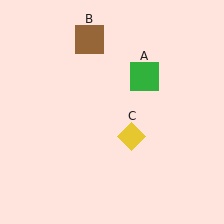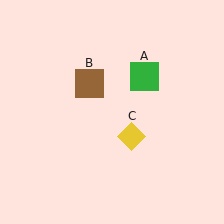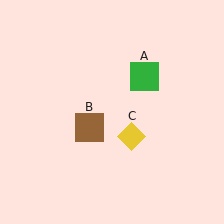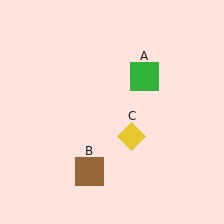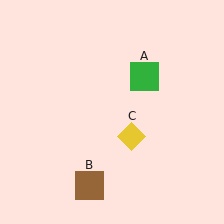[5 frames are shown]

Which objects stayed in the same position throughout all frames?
Green square (object A) and yellow diamond (object C) remained stationary.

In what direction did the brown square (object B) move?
The brown square (object B) moved down.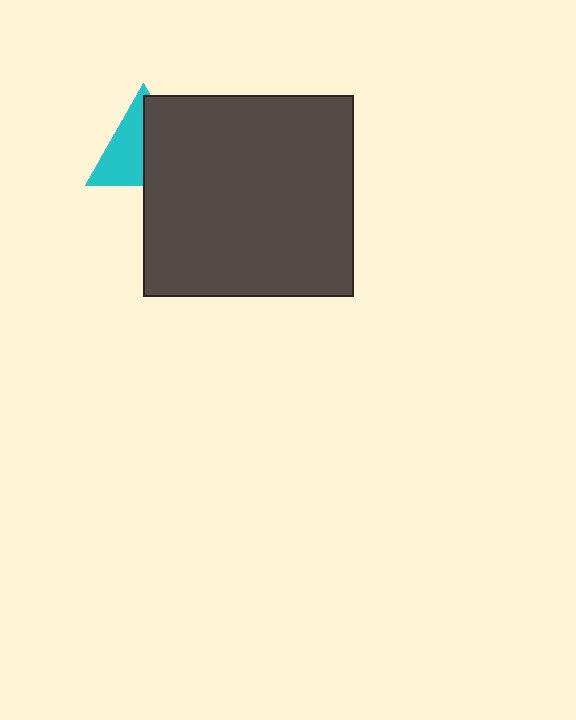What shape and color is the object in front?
The object in front is a dark gray rectangle.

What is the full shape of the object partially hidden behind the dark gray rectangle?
The partially hidden object is a cyan triangle.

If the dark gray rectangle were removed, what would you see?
You would see the complete cyan triangle.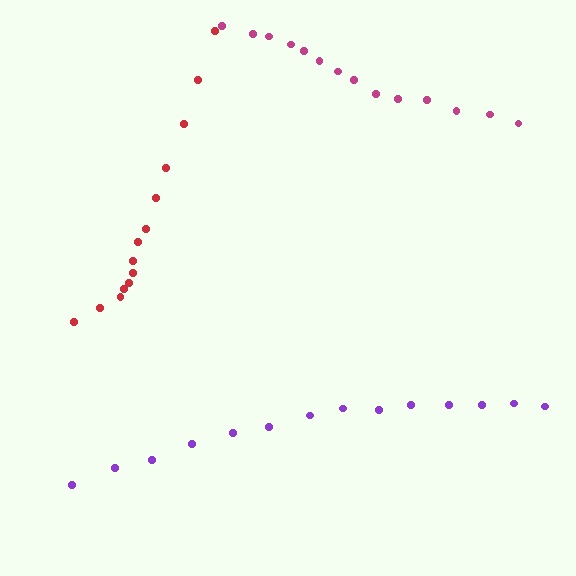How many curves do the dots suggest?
There are 3 distinct paths.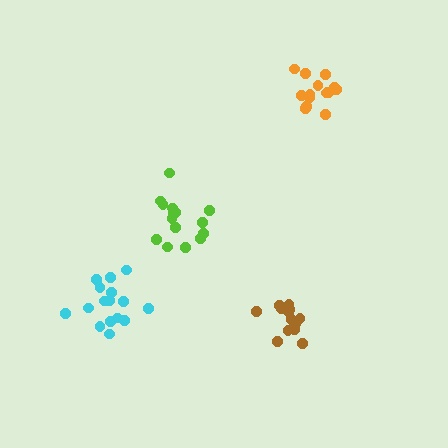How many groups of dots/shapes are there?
There are 4 groups.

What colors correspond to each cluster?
The clusters are colored: lime, cyan, orange, brown.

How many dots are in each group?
Group 1: 15 dots, Group 2: 16 dots, Group 3: 15 dots, Group 4: 13 dots (59 total).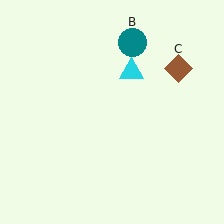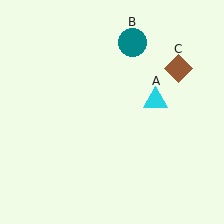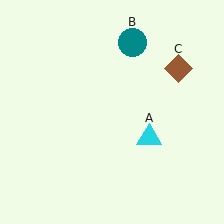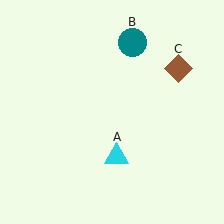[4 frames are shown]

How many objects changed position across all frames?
1 object changed position: cyan triangle (object A).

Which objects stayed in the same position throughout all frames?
Teal circle (object B) and brown diamond (object C) remained stationary.